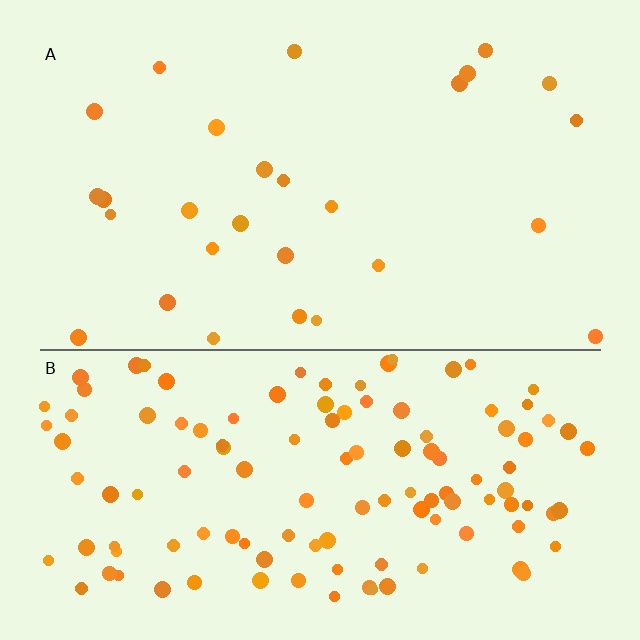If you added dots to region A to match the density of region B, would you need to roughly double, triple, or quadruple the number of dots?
Approximately quadruple.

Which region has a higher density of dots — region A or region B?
B (the bottom).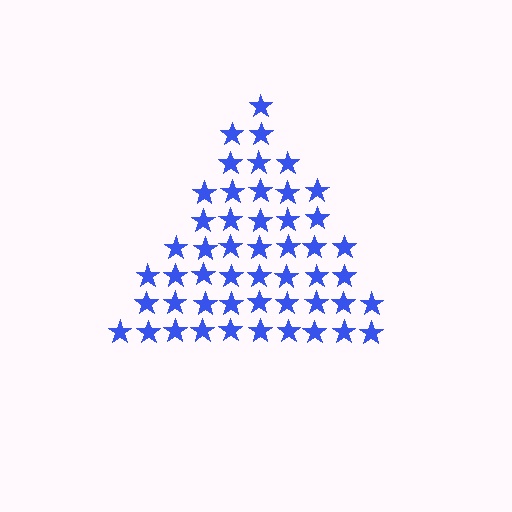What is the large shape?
The large shape is a triangle.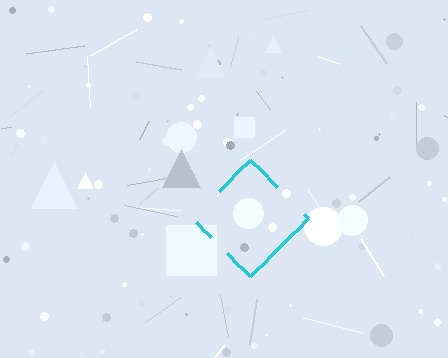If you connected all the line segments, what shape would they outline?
They would outline a diamond.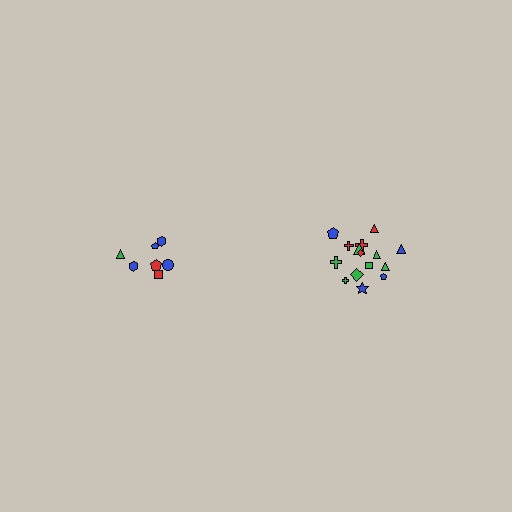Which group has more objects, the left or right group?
The right group.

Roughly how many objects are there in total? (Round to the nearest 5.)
Roughly 20 objects in total.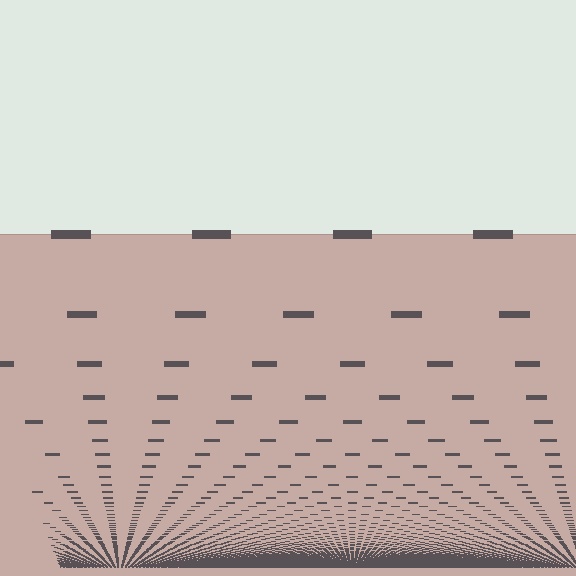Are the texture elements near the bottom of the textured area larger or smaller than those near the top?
Smaller. The gradient is inverted — elements near the bottom are smaller and denser.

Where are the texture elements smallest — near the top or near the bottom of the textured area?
Near the bottom.